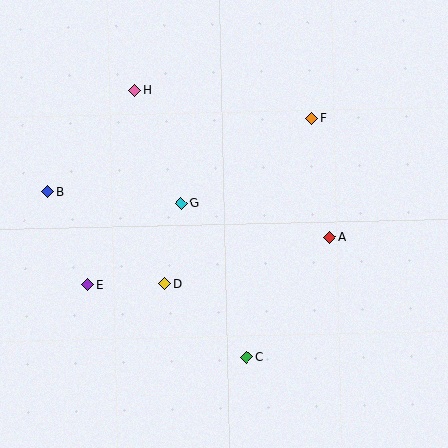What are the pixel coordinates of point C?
Point C is at (247, 357).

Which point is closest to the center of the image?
Point G at (182, 203) is closest to the center.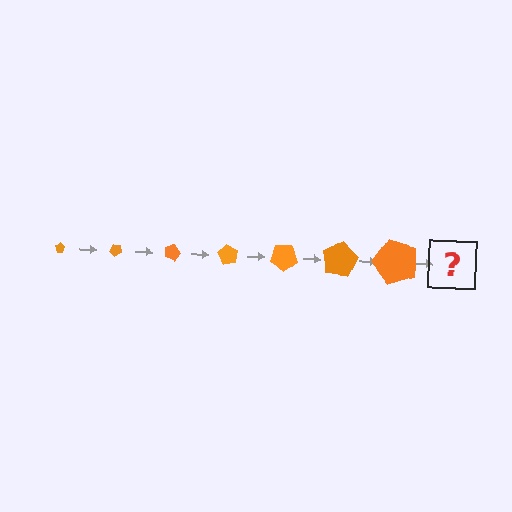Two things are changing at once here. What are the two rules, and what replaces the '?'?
The two rules are that the pentagon grows larger each step and it rotates 45 degrees each step. The '?' should be a pentagon, larger than the previous one and rotated 315 degrees from the start.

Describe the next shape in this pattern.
It should be a pentagon, larger than the previous one and rotated 315 degrees from the start.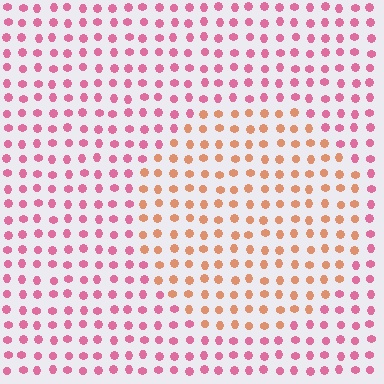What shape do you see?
I see a circle.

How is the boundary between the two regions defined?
The boundary is defined purely by a slight shift in hue (about 45 degrees). Spacing, size, and orientation are identical on both sides.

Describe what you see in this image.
The image is filled with small pink elements in a uniform arrangement. A circle-shaped region is visible where the elements are tinted to a slightly different hue, forming a subtle color boundary.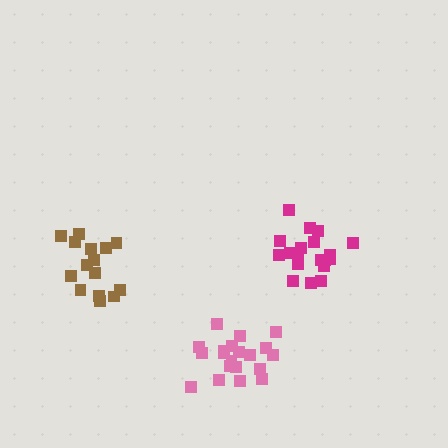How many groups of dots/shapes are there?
There are 3 groups.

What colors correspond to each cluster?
The clusters are colored: brown, pink, magenta.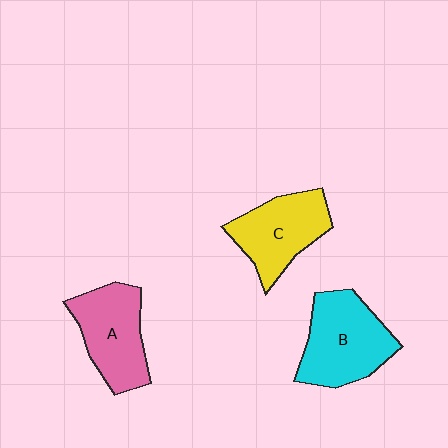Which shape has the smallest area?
Shape C (yellow).